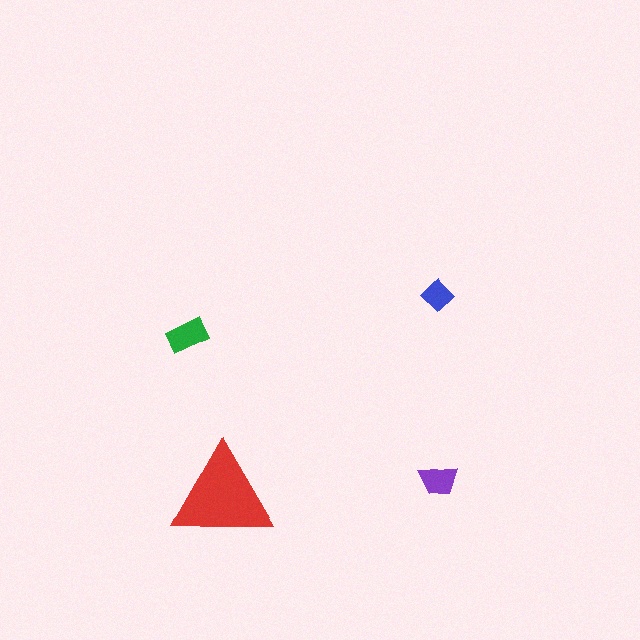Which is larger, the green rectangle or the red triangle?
The red triangle.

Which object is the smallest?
The blue diamond.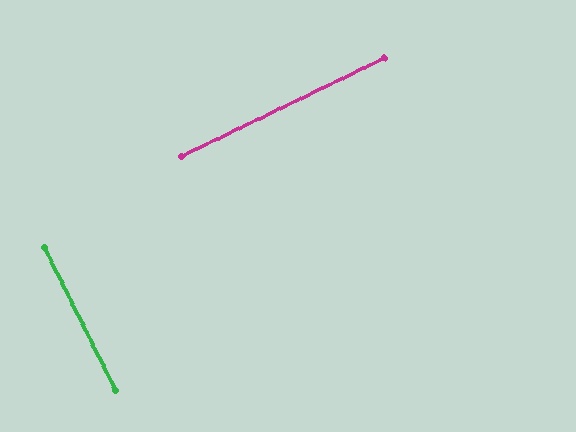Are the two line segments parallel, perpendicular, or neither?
Perpendicular — they meet at approximately 89°.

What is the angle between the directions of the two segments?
Approximately 89 degrees.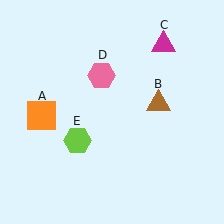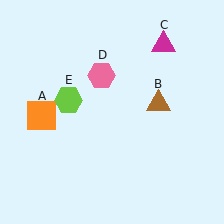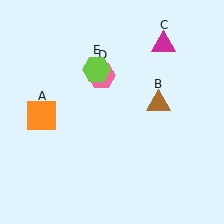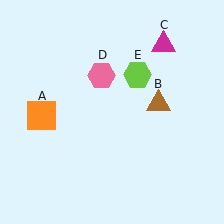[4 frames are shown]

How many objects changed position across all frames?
1 object changed position: lime hexagon (object E).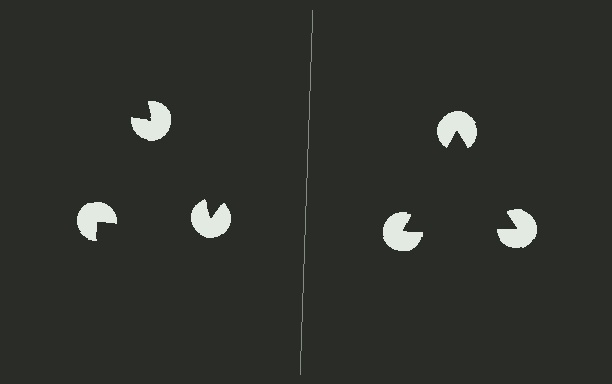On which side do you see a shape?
An illusory triangle appears on the right side. On the left side the wedge cuts are rotated, so no coherent shape forms.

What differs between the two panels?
The pac-man discs are positioned identically on both sides; only the wedge orientations differ. On the right they align to a triangle; on the left they are misaligned.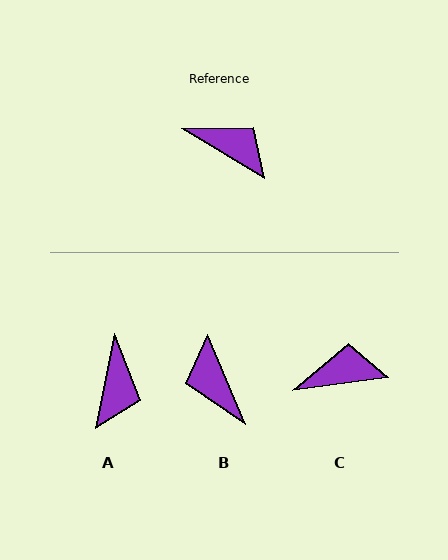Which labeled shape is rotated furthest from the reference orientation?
B, about 144 degrees away.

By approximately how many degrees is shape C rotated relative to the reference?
Approximately 38 degrees counter-clockwise.